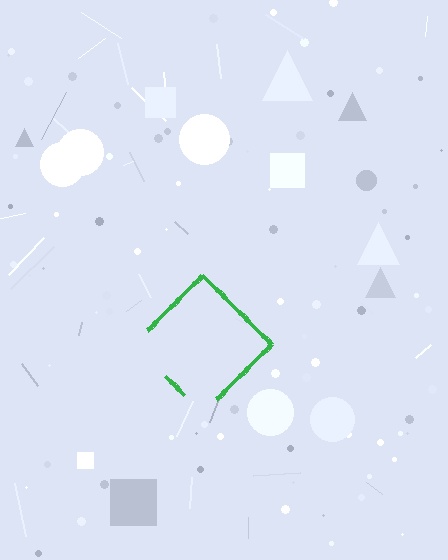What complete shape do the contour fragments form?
The contour fragments form a diamond.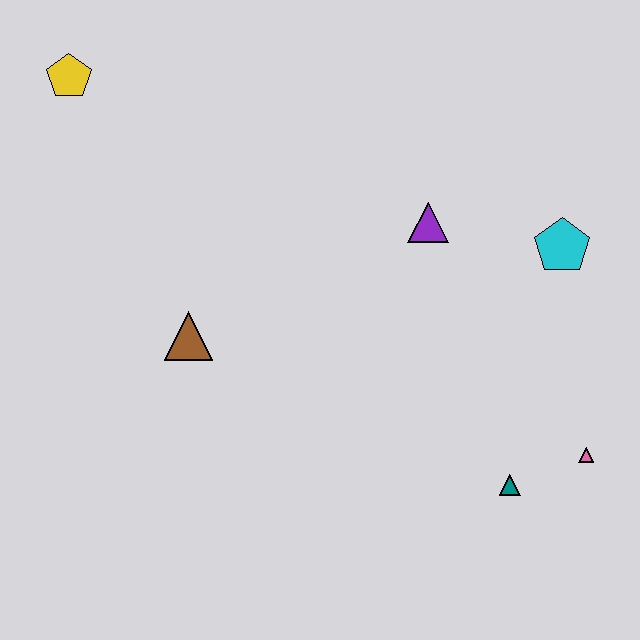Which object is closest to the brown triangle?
The purple triangle is closest to the brown triangle.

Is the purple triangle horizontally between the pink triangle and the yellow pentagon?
Yes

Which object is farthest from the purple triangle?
The yellow pentagon is farthest from the purple triangle.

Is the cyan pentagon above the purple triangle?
No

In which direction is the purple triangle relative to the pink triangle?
The purple triangle is above the pink triangle.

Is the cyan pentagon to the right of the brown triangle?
Yes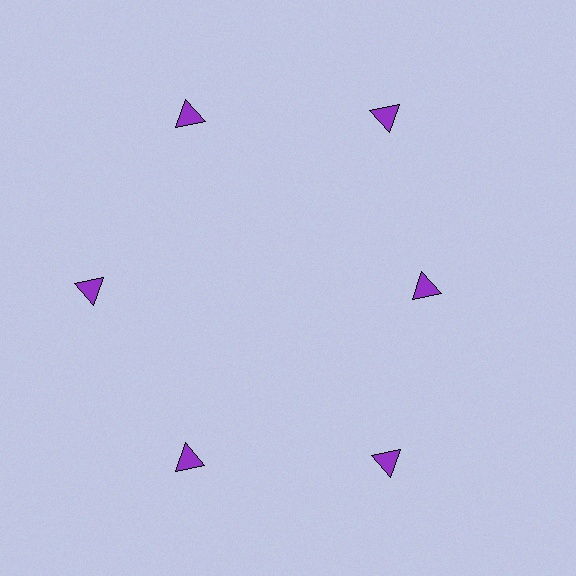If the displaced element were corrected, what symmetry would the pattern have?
It would have 6-fold rotational symmetry — the pattern would map onto itself every 60 degrees.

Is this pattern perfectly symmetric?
No. The 6 purple triangles are arranged in a ring, but one element near the 3 o'clock position is pulled inward toward the center, breaking the 6-fold rotational symmetry.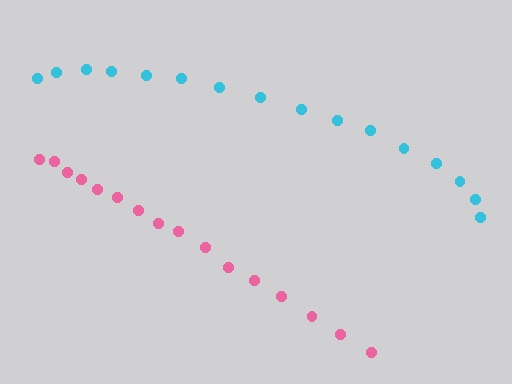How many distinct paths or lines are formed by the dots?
There are 2 distinct paths.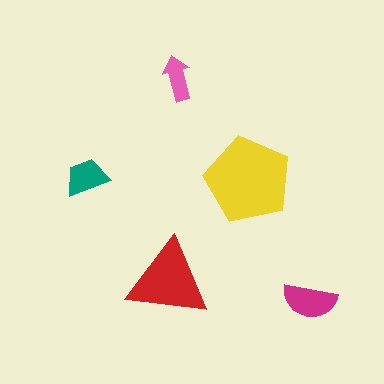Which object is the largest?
The yellow pentagon.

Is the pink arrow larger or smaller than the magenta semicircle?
Smaller.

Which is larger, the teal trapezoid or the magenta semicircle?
The magenta semicircle.